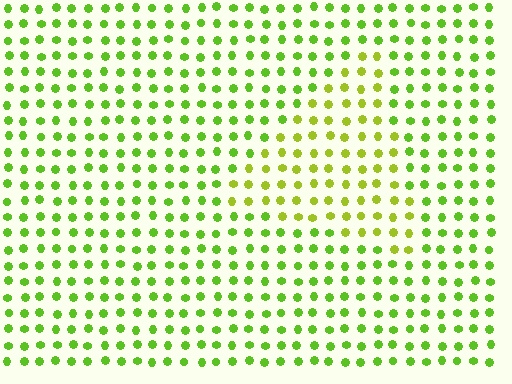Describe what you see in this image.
The image is filled with small lime elements in a uniform arrangement. A triangle-shaped region is visible where the elements are tinted to a slightly different hue, forming a subtle color boundary.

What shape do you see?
I see a triangle.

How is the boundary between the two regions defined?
The boundary is defined purely by a slight shift in hue (about 24 degrees). Spacing, size, and orientation are identical on both sides.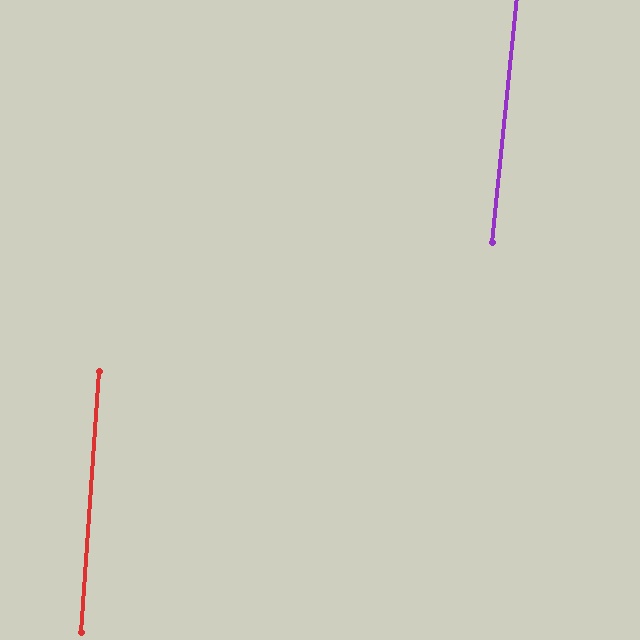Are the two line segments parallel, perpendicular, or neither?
Parallel — their directions differ by only 1.8°.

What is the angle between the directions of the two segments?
Approximately 2 degrees.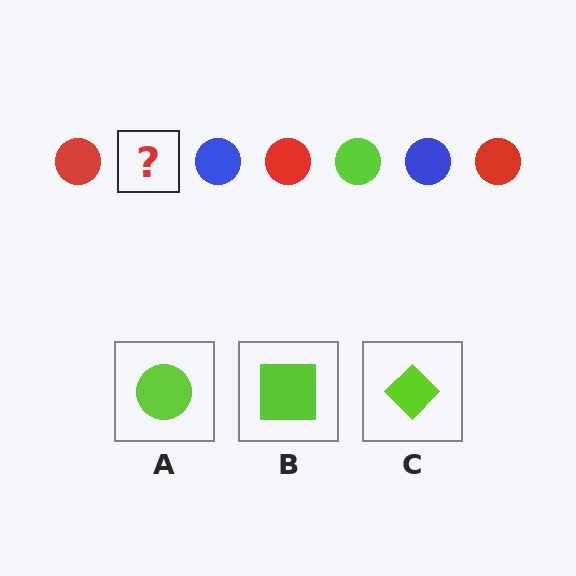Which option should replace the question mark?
Option A.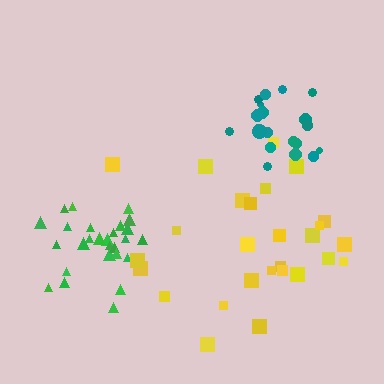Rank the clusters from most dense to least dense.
teal, green, yellow.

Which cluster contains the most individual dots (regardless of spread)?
Yellow (28).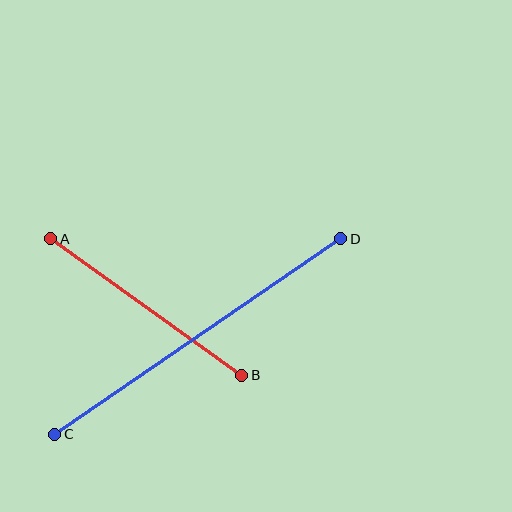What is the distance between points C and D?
The distance is approximately 347 pixels.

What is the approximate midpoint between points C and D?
The midpoint is at approximately (198, 337) pixels.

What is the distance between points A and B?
The distance is approximately 235 pixels.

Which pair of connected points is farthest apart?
Points C and D are farthest apart.